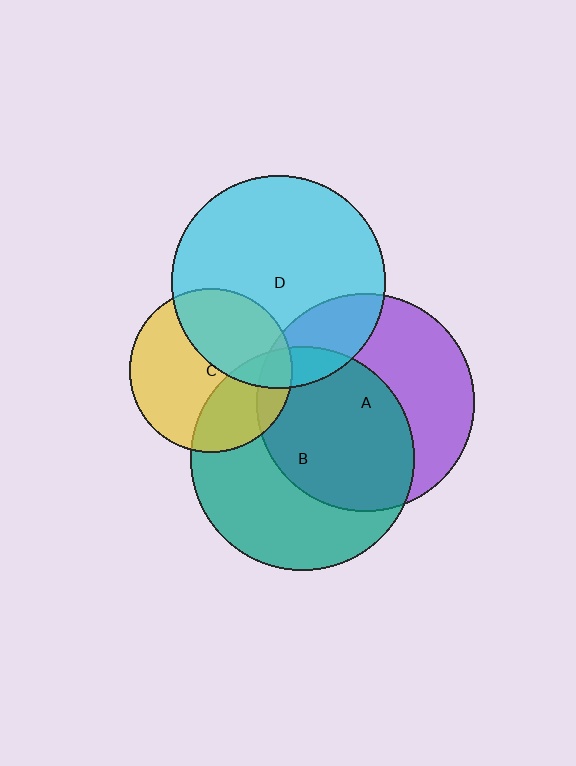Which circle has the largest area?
Circle B (teal).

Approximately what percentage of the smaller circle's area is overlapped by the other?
Approximately 20%.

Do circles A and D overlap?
Yes.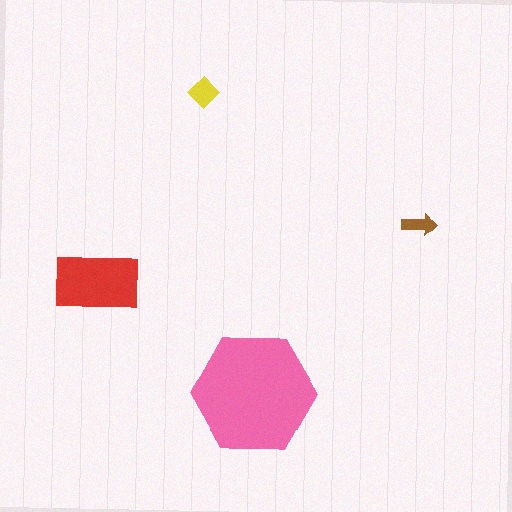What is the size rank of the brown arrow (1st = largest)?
4th.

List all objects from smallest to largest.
The brown arrow, the yellow diamond, the red rectangle, the pink hexagon.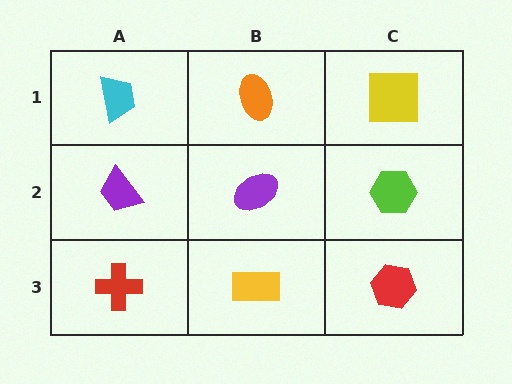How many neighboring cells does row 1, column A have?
2.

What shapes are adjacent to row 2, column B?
An orange ellipse (row 1, column B), a yellow rectangle (row 3, column B), a purple trapezoid (row 2, column A), a lime hexagon (row 2, column C).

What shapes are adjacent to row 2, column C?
A yellow square (row 1, column C), a red hexagon (row 3, column C), a purple ellipse (row 2, column B).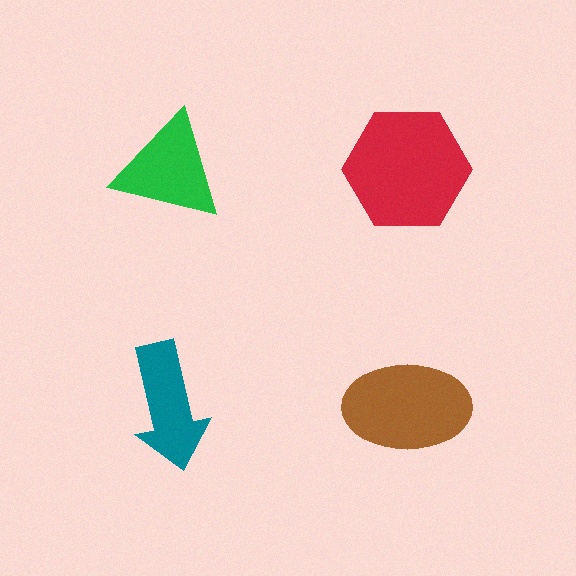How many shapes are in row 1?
2 shapes.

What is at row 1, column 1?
A green triangle.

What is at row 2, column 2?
A brown ellipse.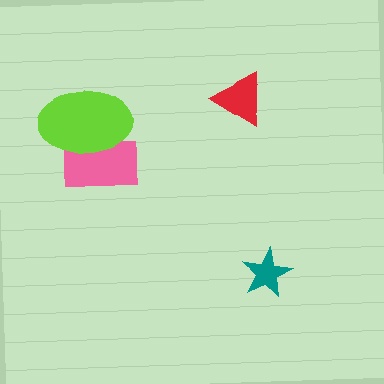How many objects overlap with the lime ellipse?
1 object overlaps with the lime ellipse.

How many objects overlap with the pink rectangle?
1 object overlaps with the pink rectangle.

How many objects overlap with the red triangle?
0 objects overlap with the red triangle.